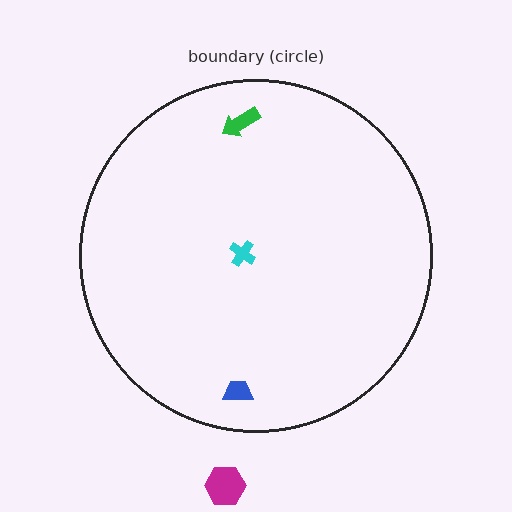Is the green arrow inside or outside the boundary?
Inside.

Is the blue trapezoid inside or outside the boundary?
Inside.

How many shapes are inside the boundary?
3 inside, 1 outside.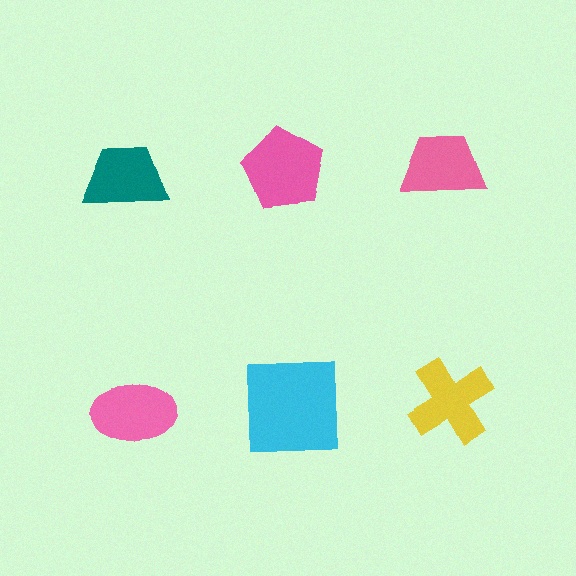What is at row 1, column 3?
A pink trapezoid.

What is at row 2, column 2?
A cyan square.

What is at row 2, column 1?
A pink ellipse.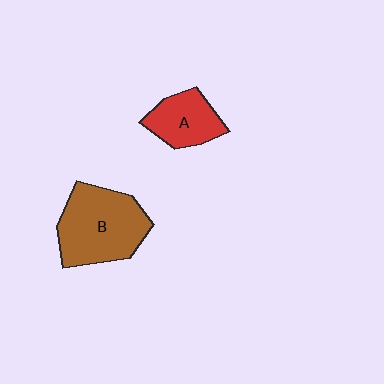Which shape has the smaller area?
Shape A (red).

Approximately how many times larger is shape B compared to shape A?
Approximately 1.8 times.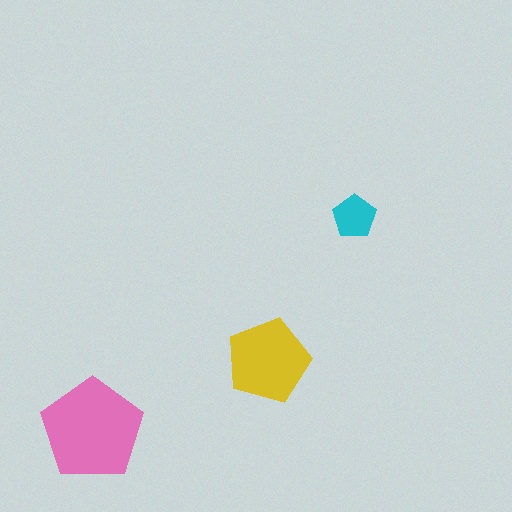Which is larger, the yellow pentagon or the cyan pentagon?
The yellow one.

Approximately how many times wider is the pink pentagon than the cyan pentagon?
About 2.5 times wider.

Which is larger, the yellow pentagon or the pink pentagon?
The pink one.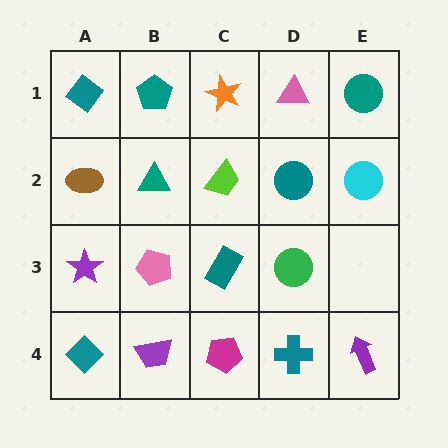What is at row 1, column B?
A teal pentagon.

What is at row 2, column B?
A teal triangle.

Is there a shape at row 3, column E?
No, that cell is empty.